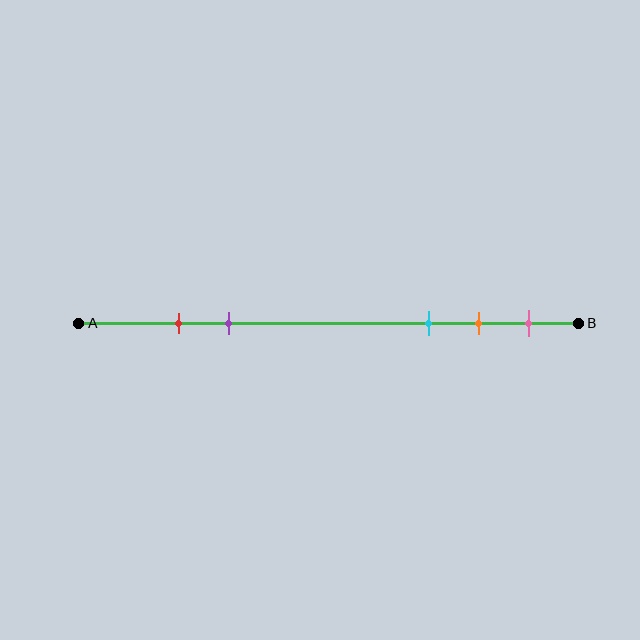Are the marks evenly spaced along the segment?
No, the marks are not evenly spaced.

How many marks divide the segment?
There are 5 marks dividing the segment.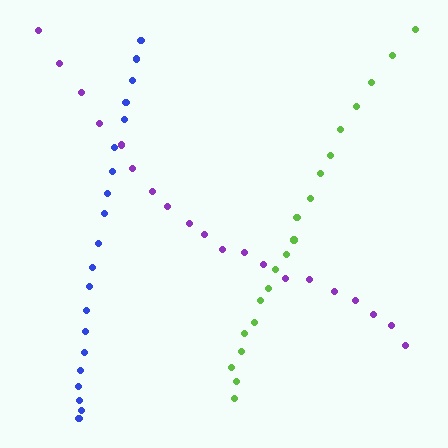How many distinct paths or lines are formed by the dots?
There are 3 distinct paths.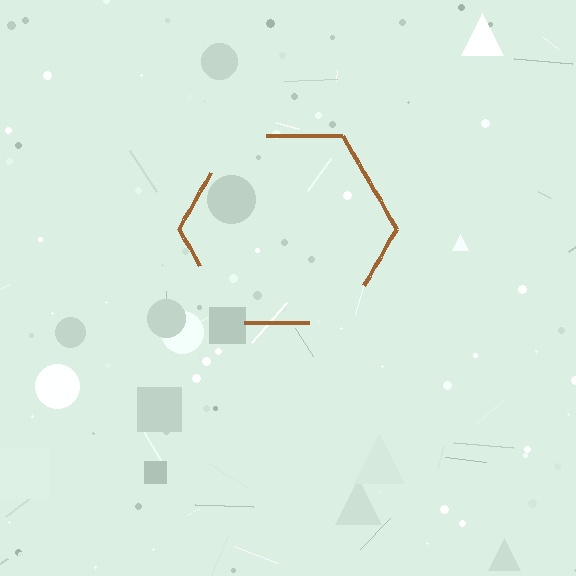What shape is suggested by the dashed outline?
The dashed outline suggests a hexagon.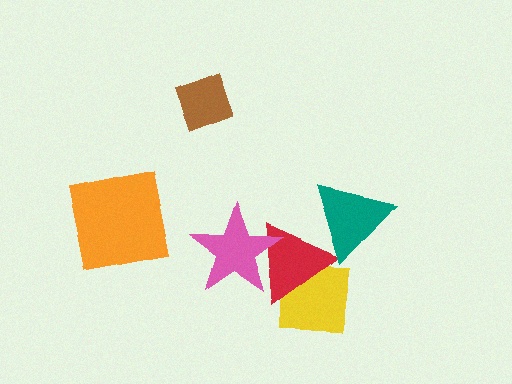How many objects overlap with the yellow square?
1 object overlaps with the yellow square.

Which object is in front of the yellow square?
The red triangle is in front of the yellow square.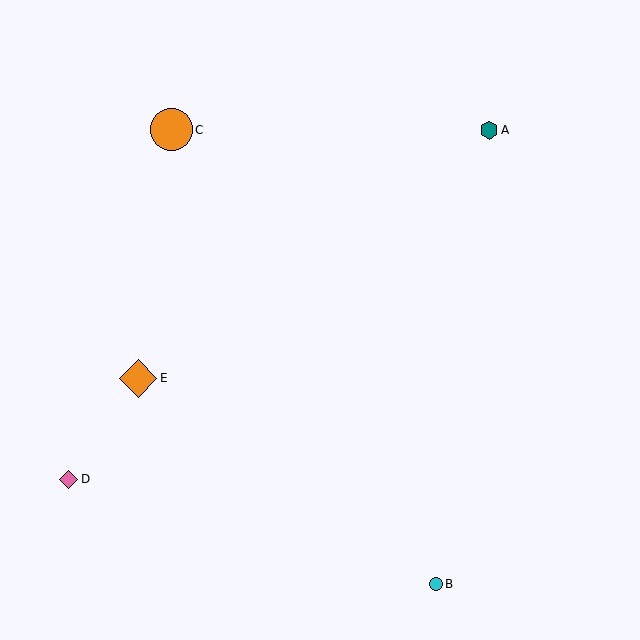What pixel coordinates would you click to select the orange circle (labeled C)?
Click at (171, 130) to select the orange circle C.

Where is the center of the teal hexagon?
The center of the teal hexagon is at (489, 130).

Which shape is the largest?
The orange circle (labeled C) is the largest.